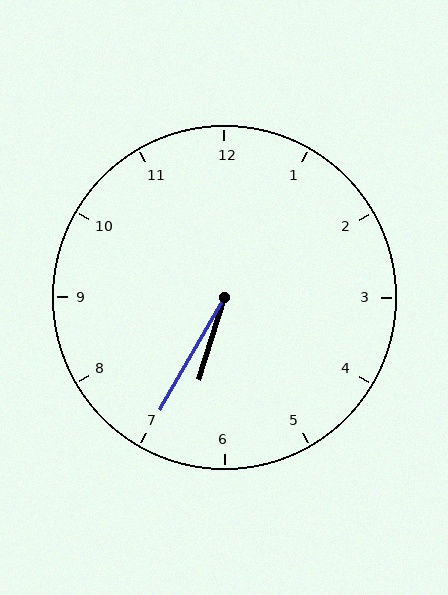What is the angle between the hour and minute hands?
Approximately 12 degrees.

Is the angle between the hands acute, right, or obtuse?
It is acute.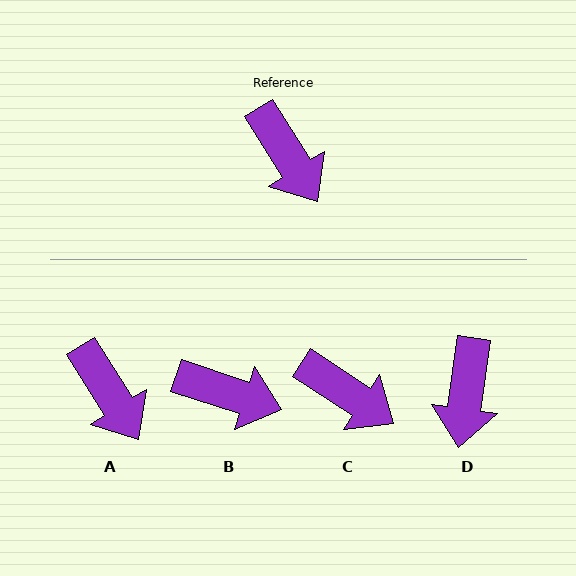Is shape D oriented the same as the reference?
No, it is off by about 40 degrees.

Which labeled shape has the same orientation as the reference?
A.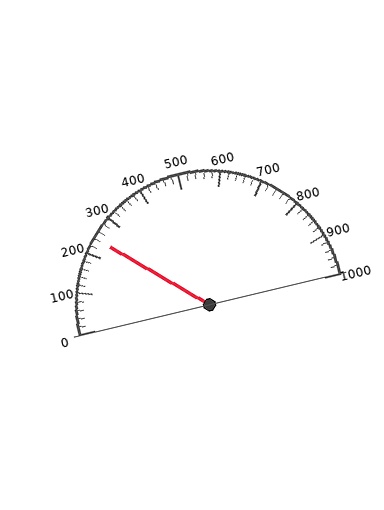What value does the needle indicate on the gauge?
The needle indicates approximately 240.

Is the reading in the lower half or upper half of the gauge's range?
The reading is in the lower half of the range (0 to 1000).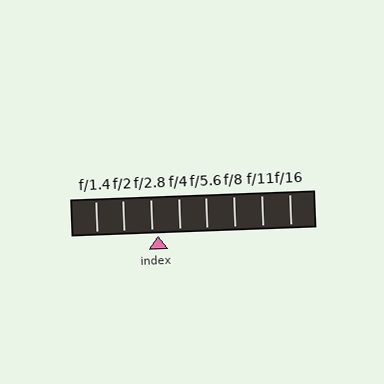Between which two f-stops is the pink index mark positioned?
The index mark is between f/2.8 and f/4.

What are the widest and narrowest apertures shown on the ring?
The widest aperture shown is f/1.4 and the narrowest is f/16.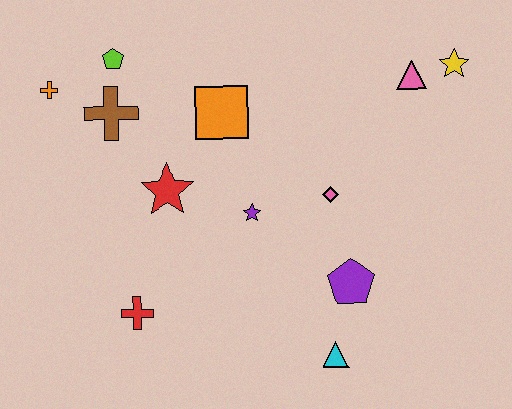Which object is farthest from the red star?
The yellow star is farthest from the red star.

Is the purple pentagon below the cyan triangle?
No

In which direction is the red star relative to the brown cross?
The red star is below the brown cross.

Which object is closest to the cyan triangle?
The purple pentagon is closest to the cyan triangle.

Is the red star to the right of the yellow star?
No